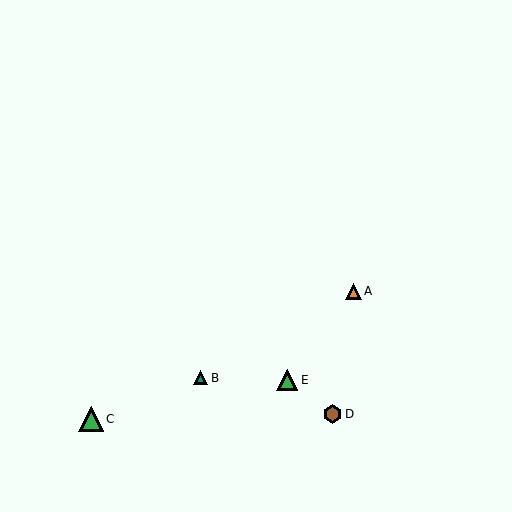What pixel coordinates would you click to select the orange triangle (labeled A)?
Click at (354, 291) to select the orange triangle A.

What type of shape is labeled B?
Shape B is a teal triangle.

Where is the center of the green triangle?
The center of the green triangle is at (91, 419).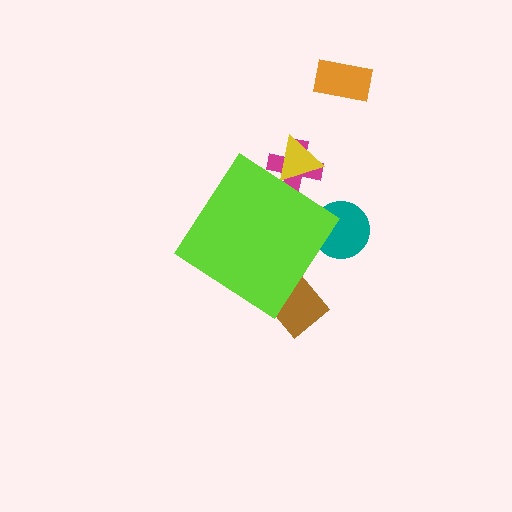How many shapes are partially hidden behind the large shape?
4 shapes are partially hidden.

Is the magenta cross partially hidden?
Yes, the magenta cross is partially hidden behind the lime diamond.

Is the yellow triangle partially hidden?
Yes, the yellow triangle is partially hidden behind the lime diamond.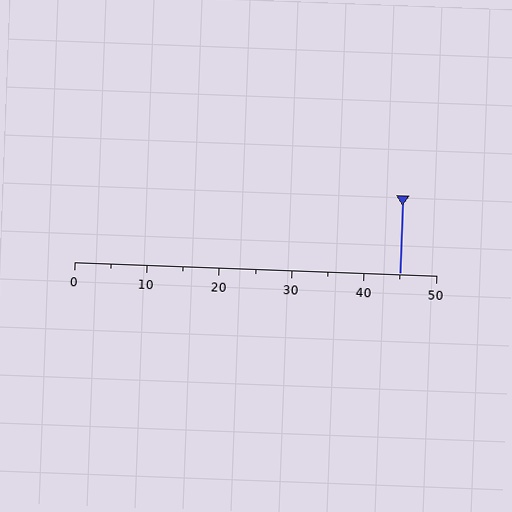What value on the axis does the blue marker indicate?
The marker indicates approximately 45.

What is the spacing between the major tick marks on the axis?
The major ticks are spaced 10 apart.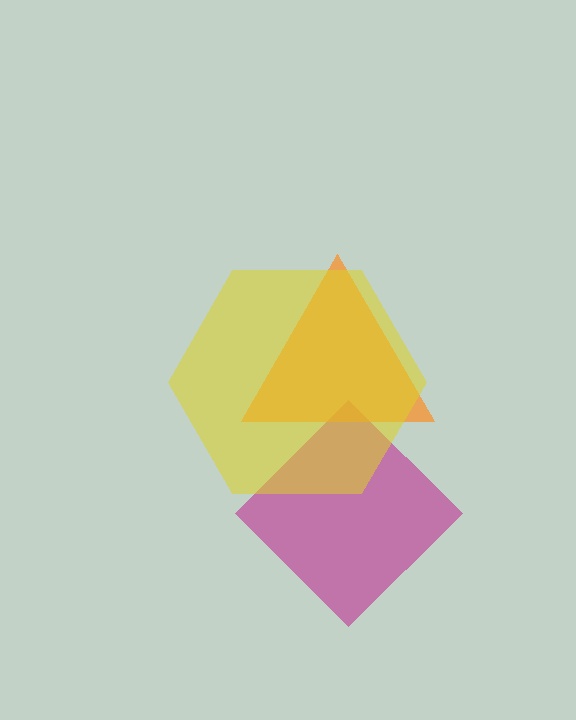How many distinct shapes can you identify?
There are 3 distinct shapes: a magenta diamond, an orange triangle, a yellow hexagon.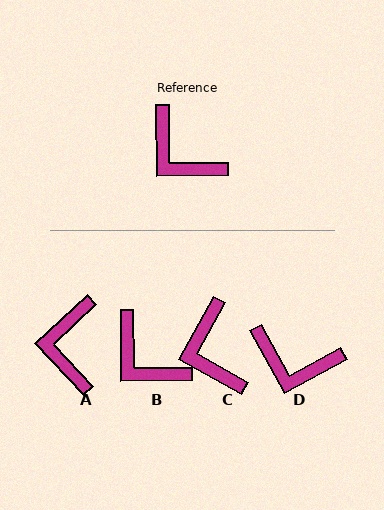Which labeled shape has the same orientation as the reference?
B.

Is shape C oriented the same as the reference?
No, it is off by about 29 degrees.